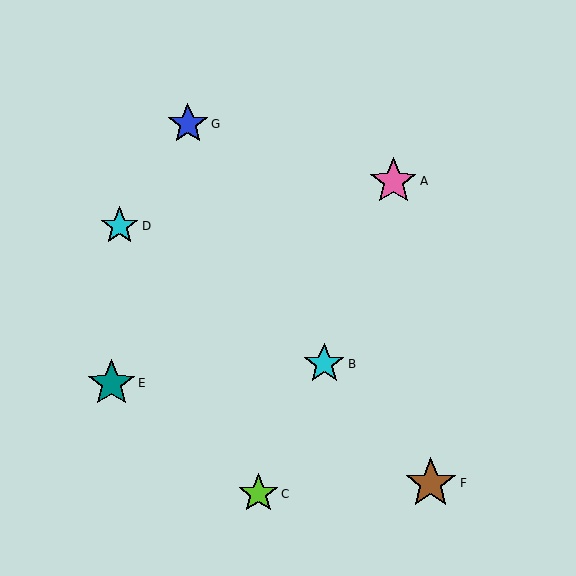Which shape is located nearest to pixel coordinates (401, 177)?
The pink star (labeled A) at (393, 181) is nearest to that location.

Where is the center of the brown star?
The center of the brown star is at (431, 483).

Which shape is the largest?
The brown star (labeled F) is the largest.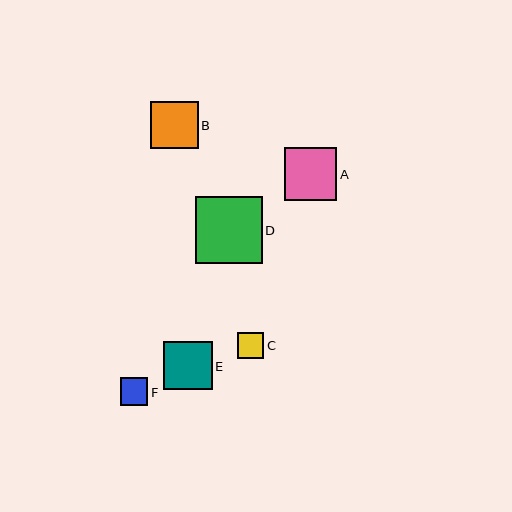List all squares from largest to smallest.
From largest to smallest: D, A, E, B, F, C.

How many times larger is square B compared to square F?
Square B is approximately 1.7 times the size of square F.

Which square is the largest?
Square D is the largest with a size of approximately 67 pixels.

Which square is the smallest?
Square C is the smallest with a size of approximately 27 pixels.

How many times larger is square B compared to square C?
Square B is approximately 1.8 times the size of square C.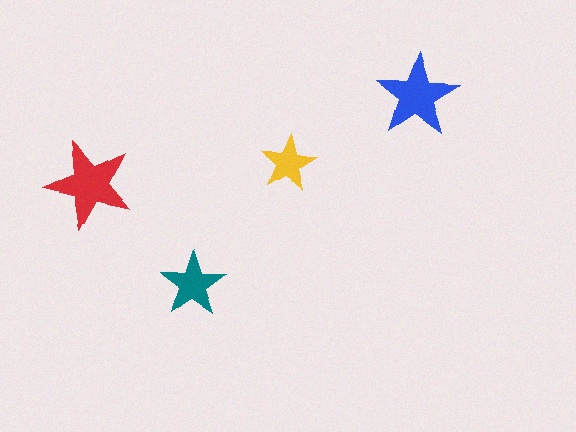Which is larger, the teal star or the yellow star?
The teal one.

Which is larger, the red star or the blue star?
The red one.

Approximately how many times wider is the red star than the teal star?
About 1.5 times wider.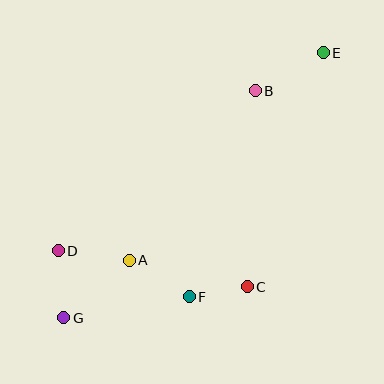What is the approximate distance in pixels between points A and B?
The distance between A and B is approximately 211 pixels.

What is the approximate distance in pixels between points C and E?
The distance between C and E is approximately 246 pixels.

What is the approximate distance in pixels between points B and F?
The distance between B and F is approximately 216 pixels.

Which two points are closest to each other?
Points C and F are closest to each other.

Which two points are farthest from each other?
Points E and G are farthest from each other.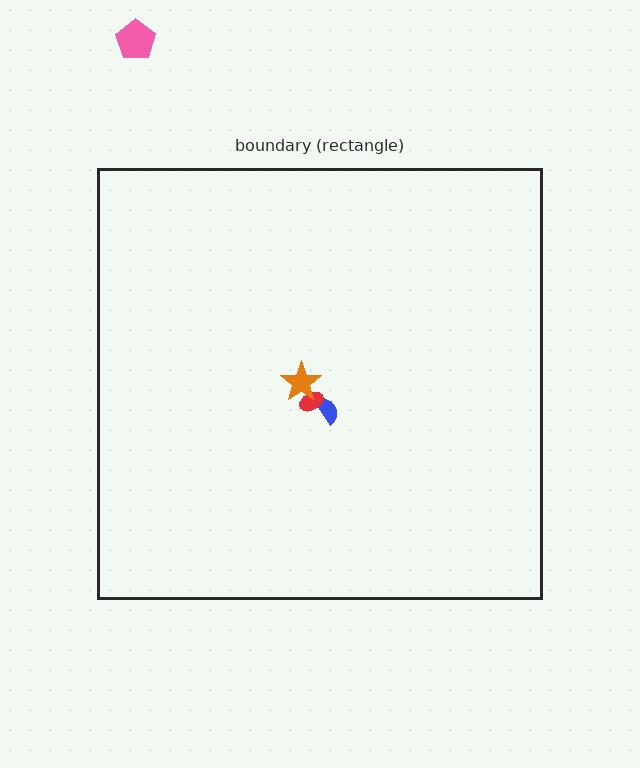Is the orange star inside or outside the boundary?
Inside.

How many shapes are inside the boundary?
3 inside, 1 outside.